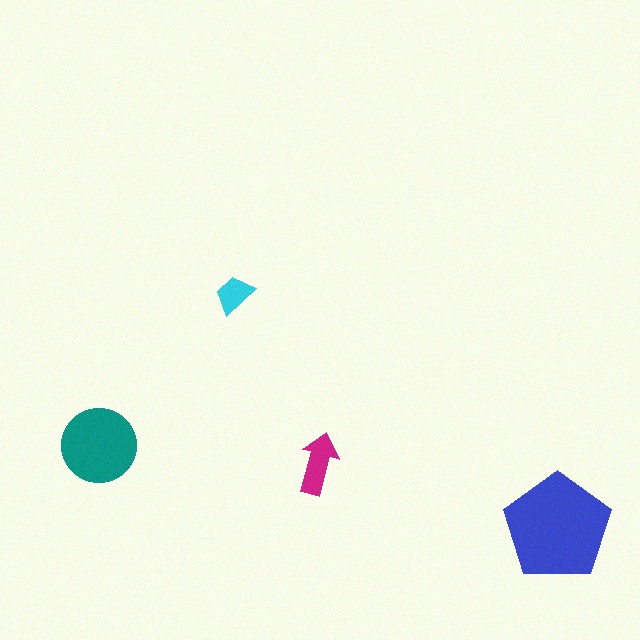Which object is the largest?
The blue pentagon.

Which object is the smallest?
The cyan trapezoid.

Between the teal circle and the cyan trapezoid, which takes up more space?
The teal circle.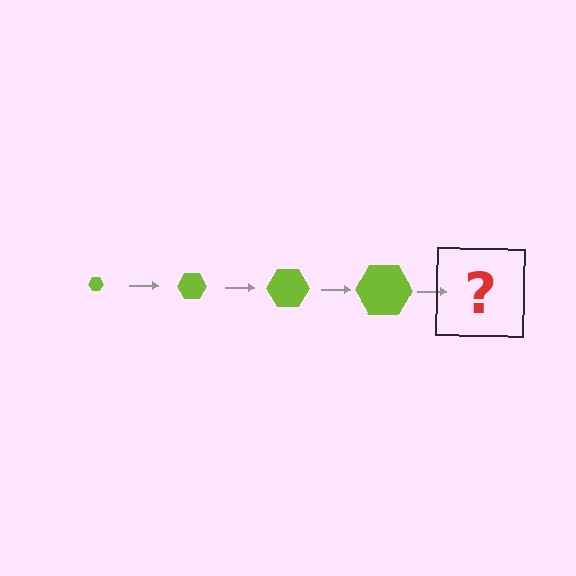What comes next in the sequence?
The next element should be a lime hexagon, larger than the previous one.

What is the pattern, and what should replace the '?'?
The pattern is that the hexagon gets progressively larger each step. The '?' should be a lime hexagon, larger than the previous one.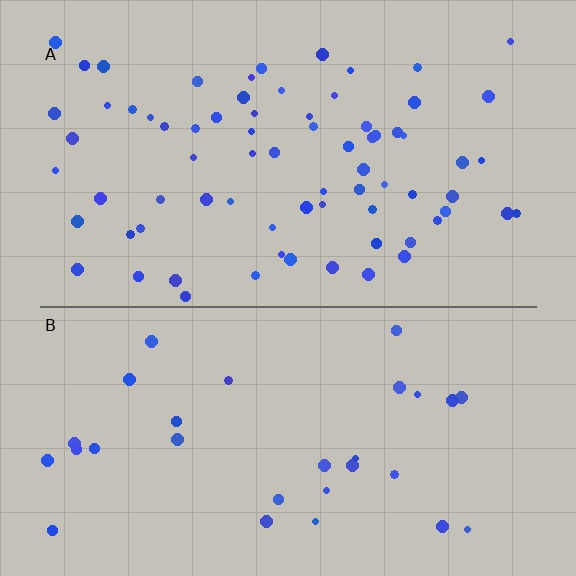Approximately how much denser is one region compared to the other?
Approximately 2.5× — region A over region B.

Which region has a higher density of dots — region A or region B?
A (the top).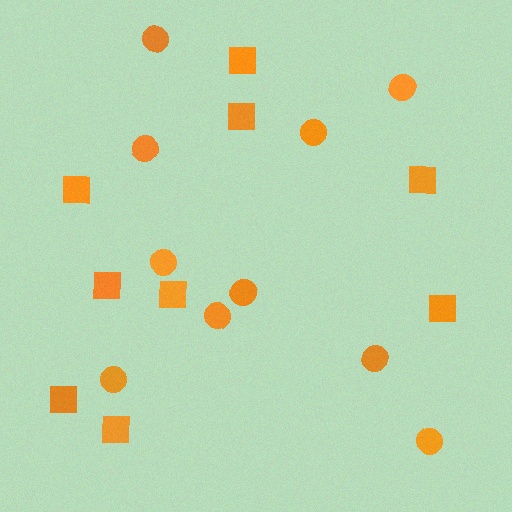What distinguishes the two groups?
There are 2 groups: one group of circles (10) and one group of squares (9).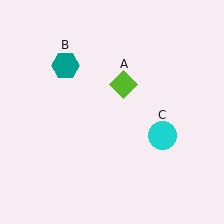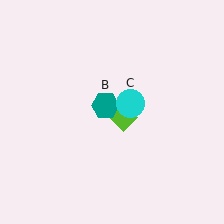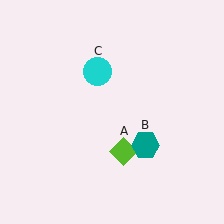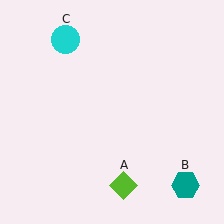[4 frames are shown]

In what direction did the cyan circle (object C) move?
The cyan circle (object C) moved up and to the left.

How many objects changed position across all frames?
3 objects changed position: lime diamond (object A), teal hexagon (object B), cyan circle (object C).